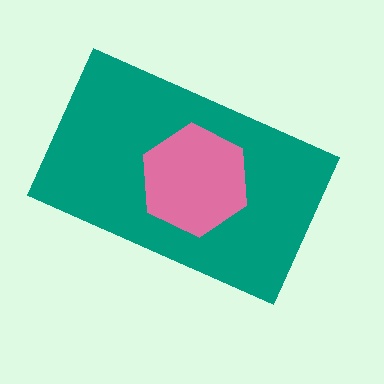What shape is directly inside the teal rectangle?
The pink hexagon.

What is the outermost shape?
The teal rectangle.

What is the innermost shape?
The pink hexagon.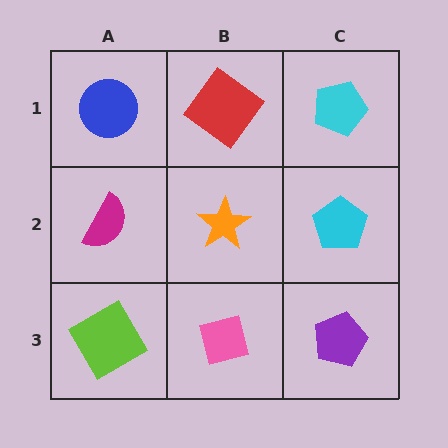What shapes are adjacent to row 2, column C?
A cyan pentagon (row 1, column C), a purple pentagon (row 3, column C), an orange star (row 2, column B).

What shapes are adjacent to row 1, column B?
An orange star (row 2, column B), a blue circle (row 1, column A), a cyan pentagon (row 1, column C).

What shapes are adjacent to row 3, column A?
A magenta semicircle (row 2, column A), a pink square (row 3, column B).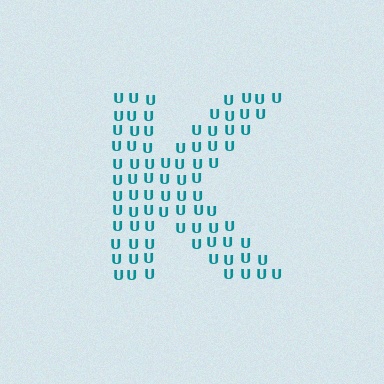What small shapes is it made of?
It is made of small letter U's.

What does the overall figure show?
The overall figure shows the letter K.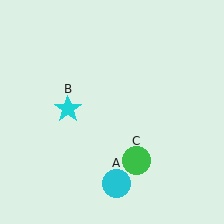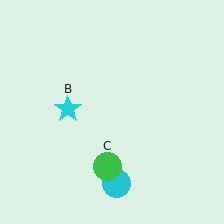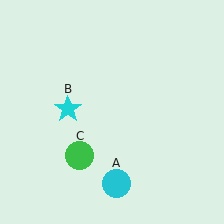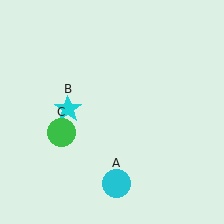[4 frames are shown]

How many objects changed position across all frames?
1 object changed position: green circle (object C).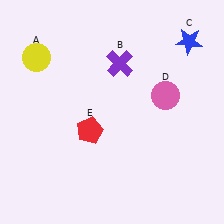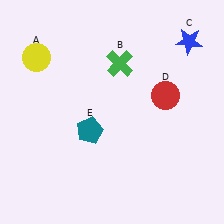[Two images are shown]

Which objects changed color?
B changed from purple to green. D changed from pink to red. E changed from red to teal.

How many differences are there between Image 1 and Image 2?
There are 3 differences between the two images.